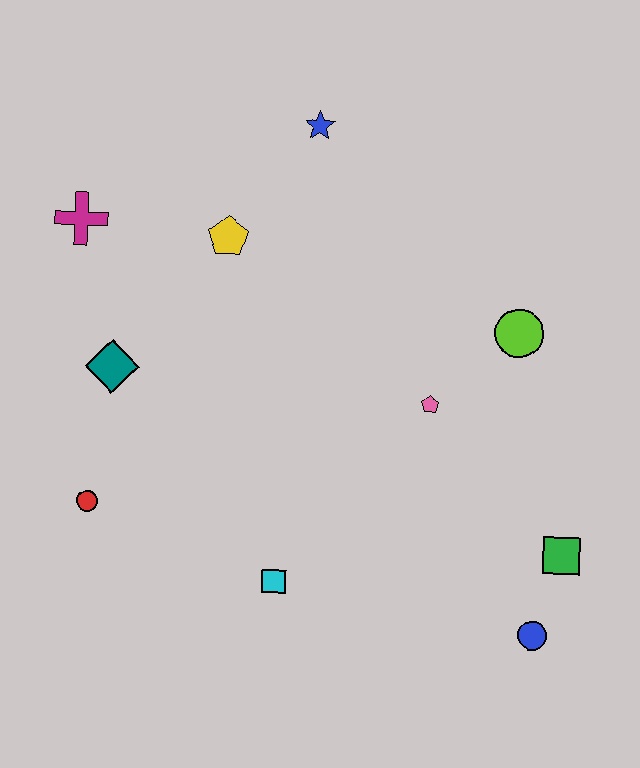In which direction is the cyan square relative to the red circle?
The cyan square is to the right of the red circle.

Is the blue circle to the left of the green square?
Yes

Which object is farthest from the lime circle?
The red circle is farthest from the lime circle.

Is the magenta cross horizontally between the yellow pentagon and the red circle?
No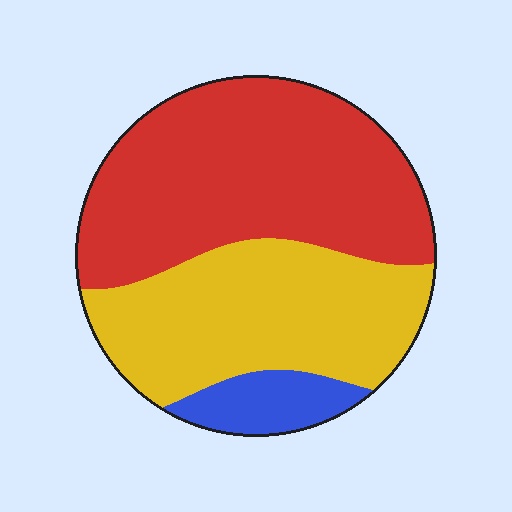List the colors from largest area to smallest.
From largest to smallest: red, yellow, blue.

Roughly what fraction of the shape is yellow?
Yellow covers 39% of the shape.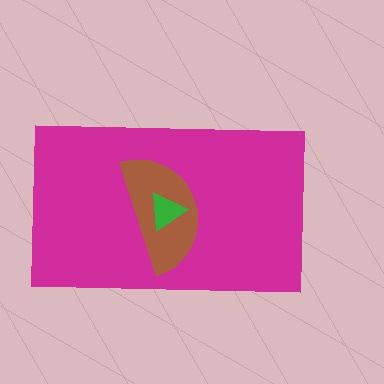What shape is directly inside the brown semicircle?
The green triangle.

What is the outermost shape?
The magenta rectangle.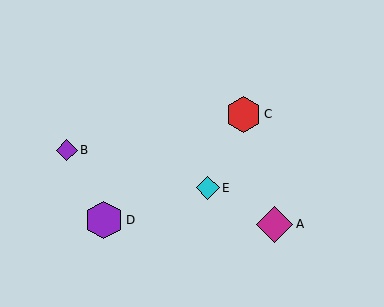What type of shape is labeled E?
Shape E is a cyan diamond.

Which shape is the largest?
The purple hexagon (labeled D) is the largest.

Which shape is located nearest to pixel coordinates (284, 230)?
The magenta diamond (labeled A) at (275, 225) is nearest to that location.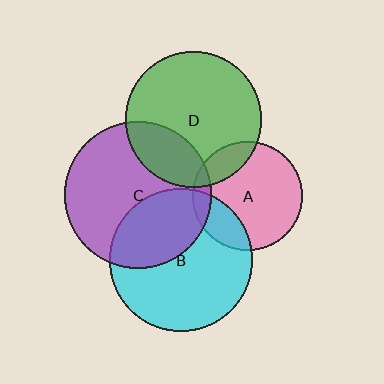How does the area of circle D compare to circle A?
Approximately 1.5 times.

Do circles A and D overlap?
Yes.